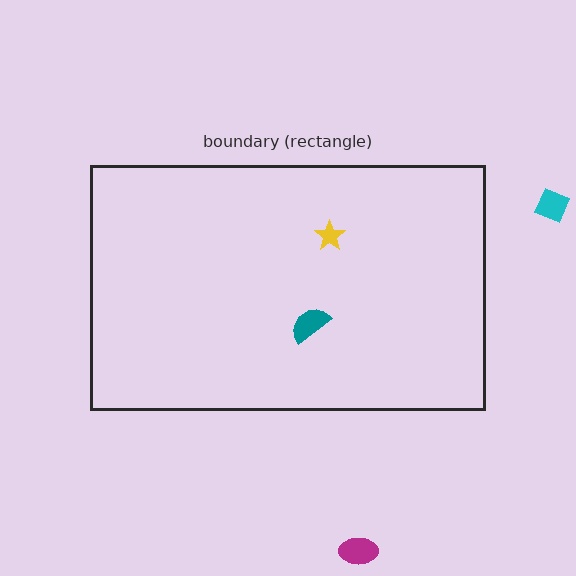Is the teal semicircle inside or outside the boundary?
Inside.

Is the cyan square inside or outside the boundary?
Outside.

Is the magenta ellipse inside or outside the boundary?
Outside.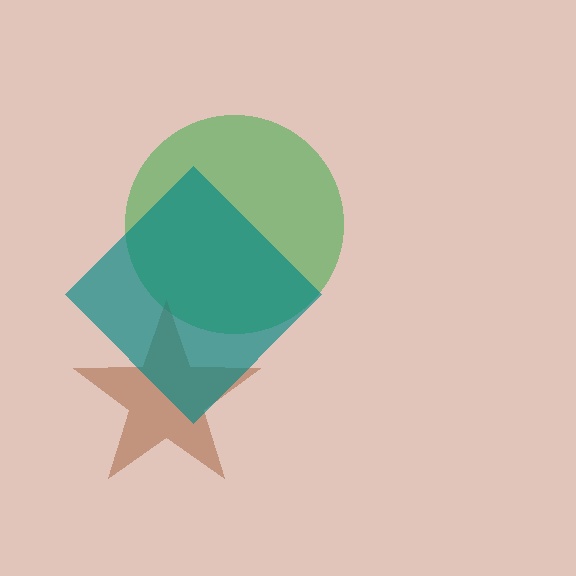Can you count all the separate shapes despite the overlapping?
Yes, there are 3 separate shapes.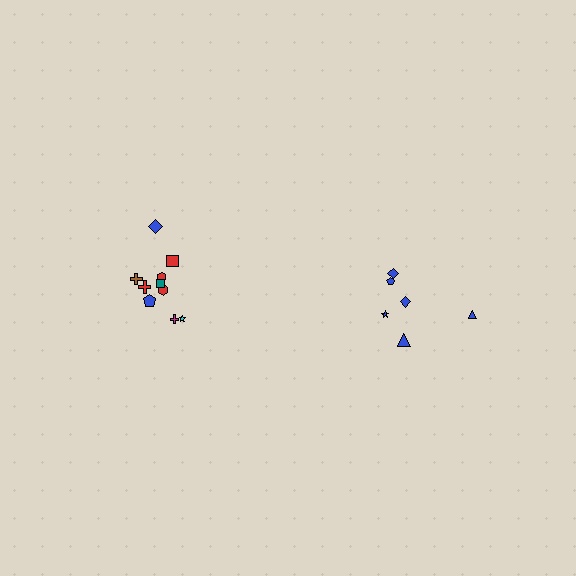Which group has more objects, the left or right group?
The left group.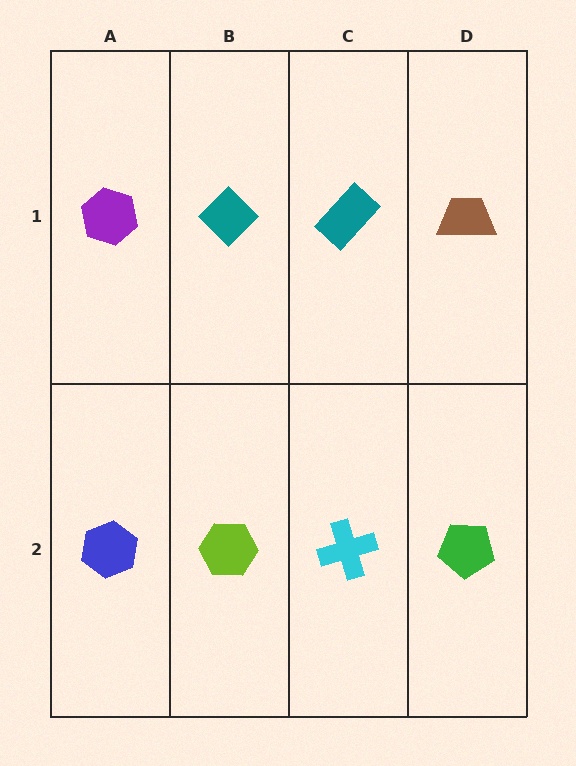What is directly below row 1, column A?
A blue hexagon.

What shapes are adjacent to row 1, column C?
A cyan cross (row 2, column C), a teal diamond (row 1, column B), a brown trapezoid (row 1, column D).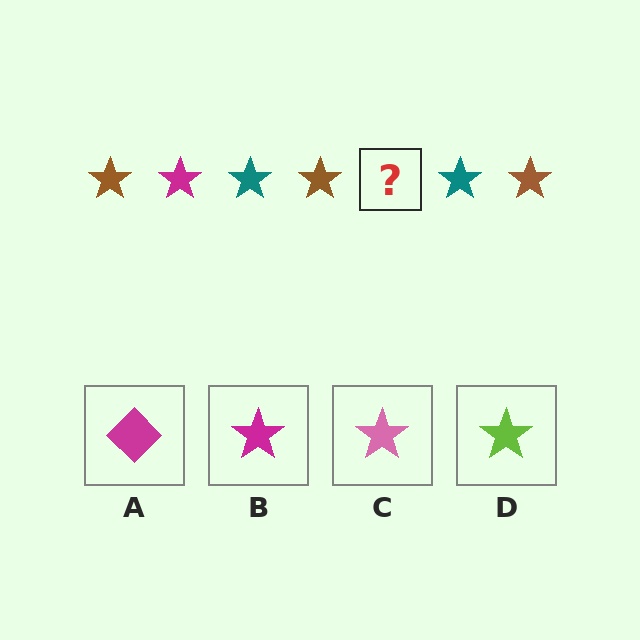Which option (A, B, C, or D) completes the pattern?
B.